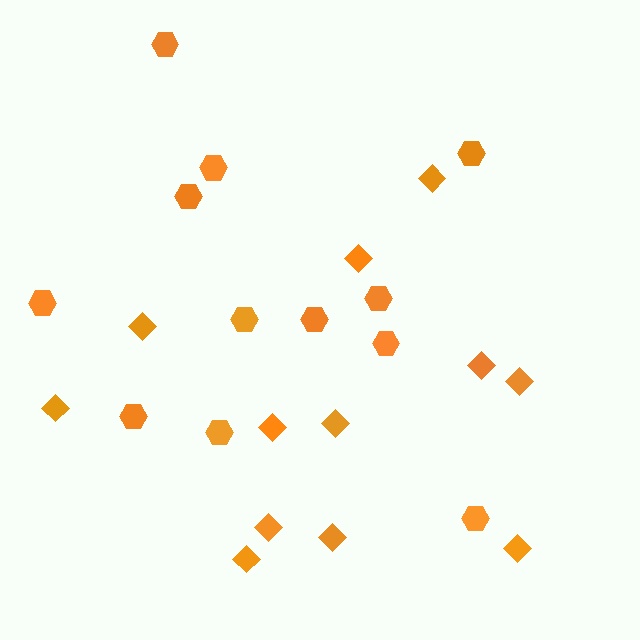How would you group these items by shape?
There are 2 groups: one group of diamonds (12) and one group of hexagons (12).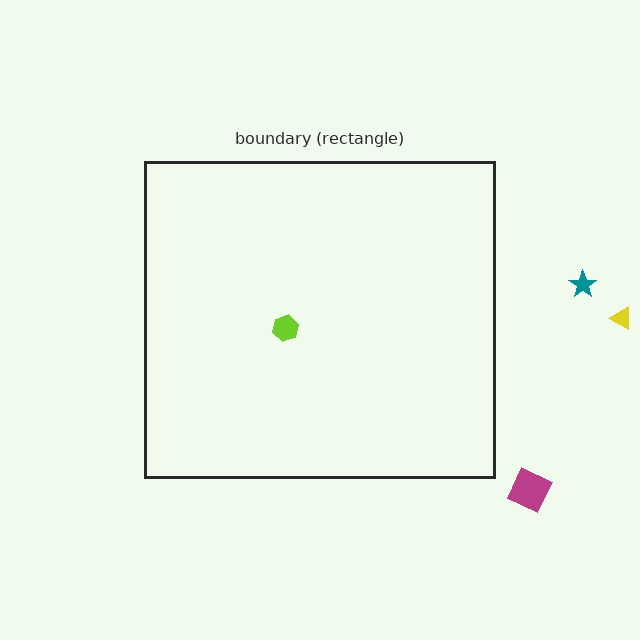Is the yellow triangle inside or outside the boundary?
Outside.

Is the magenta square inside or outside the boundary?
Outside.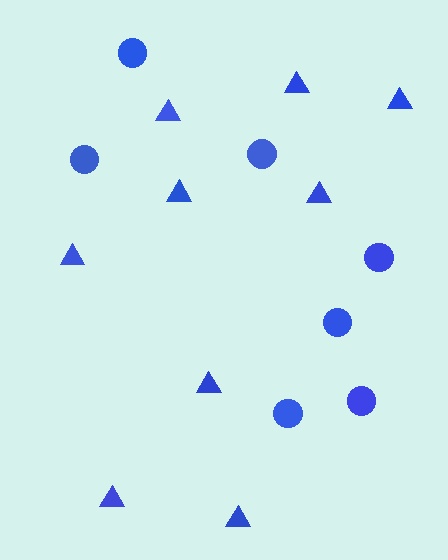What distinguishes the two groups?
There are 2 groups: one group of triangles (9) and one group of circles (7).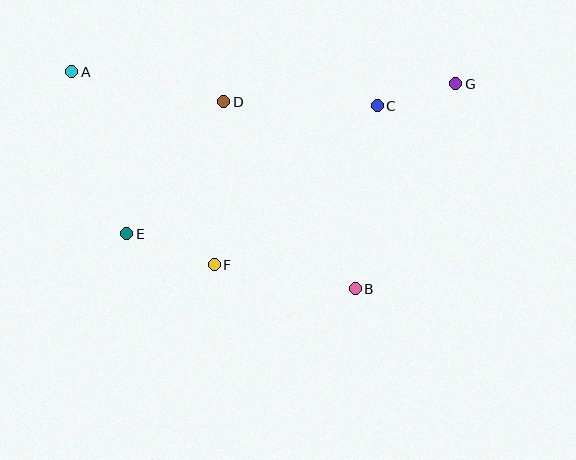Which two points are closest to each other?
Points C and G are closest to each other.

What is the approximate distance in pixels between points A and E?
The distance between A and E is approximately 171 pixels.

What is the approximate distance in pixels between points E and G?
The distance between E and G is approximately 361 pixels.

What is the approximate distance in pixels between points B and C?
The distance between B and C is approximately 184 pixels.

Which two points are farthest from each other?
Points A and G are farthest from each other.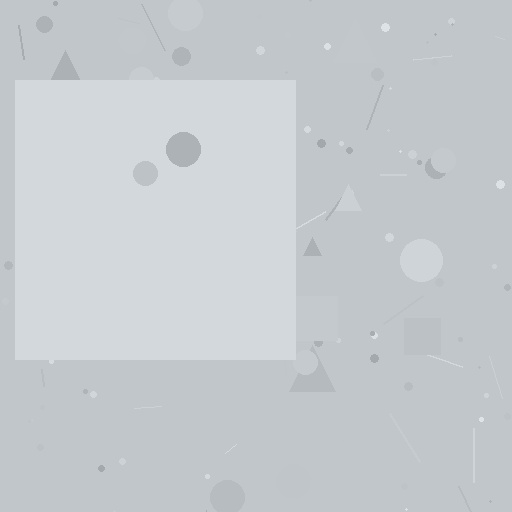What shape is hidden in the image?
A square is hidden in the image.